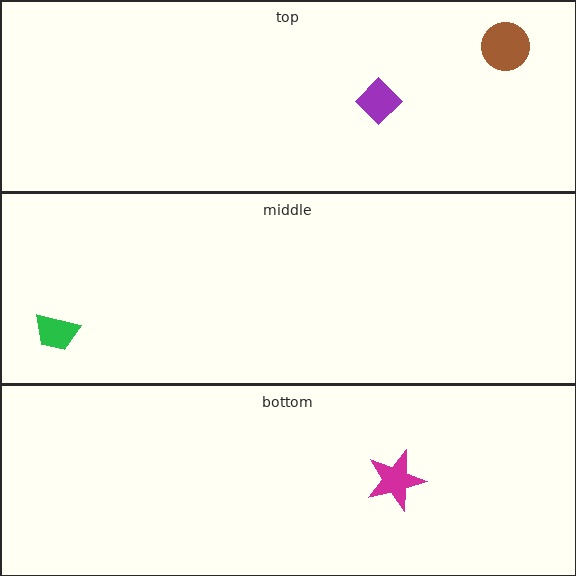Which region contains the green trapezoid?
The middle region.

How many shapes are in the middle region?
1.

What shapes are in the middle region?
The green trapezoid.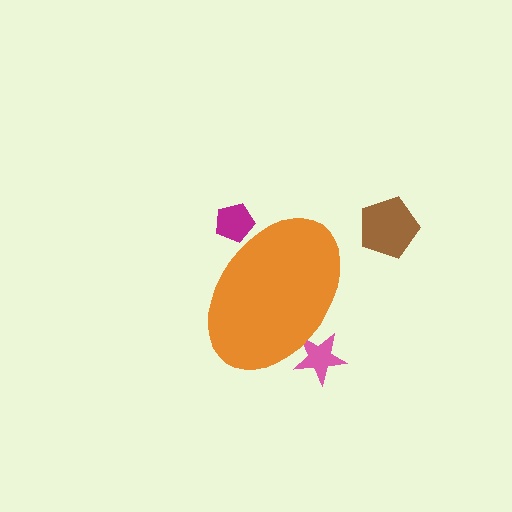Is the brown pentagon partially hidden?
No, the brown pentagon is fully visible.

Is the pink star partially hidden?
Yes, the pink star is partially hidden behind the orange ellipse.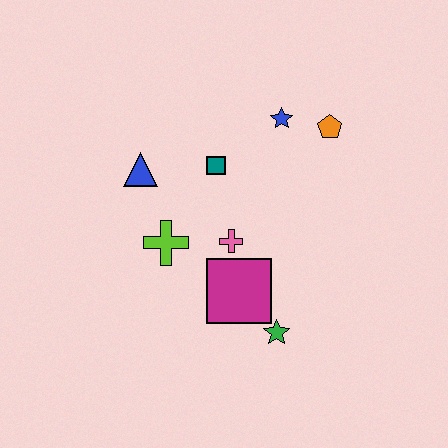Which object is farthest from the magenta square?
The orange pentagon is farthest from the magenta square.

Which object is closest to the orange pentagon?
The blue star is closest to the orange pentagon.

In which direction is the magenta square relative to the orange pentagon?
The magenta square is below the orange pentagon.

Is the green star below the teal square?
Yes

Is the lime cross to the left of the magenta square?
Yes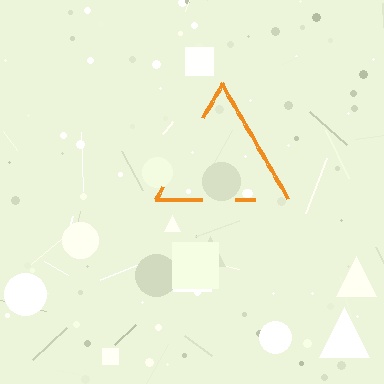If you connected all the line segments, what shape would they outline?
They would outline a triangle.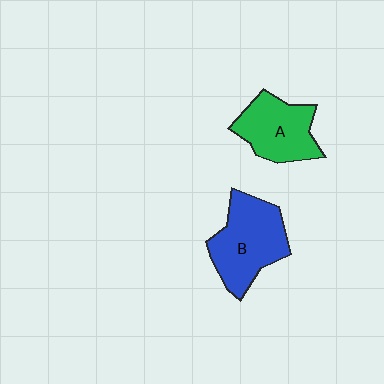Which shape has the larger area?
Shape B (blue).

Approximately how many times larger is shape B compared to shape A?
Approximately 1.2 times.